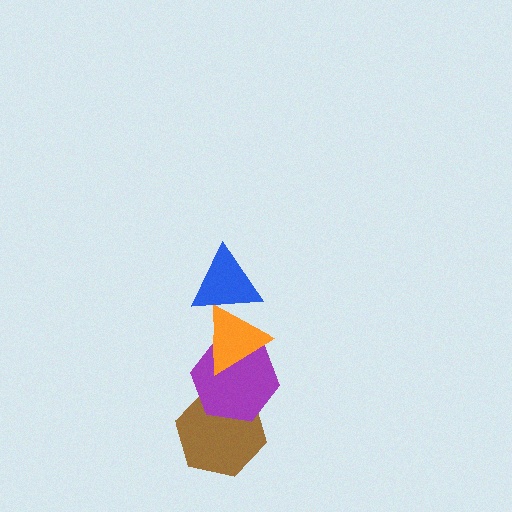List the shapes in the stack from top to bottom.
From top to bottom: the blue triangle, the orange triangle, the purple hexagon, the brown hexagon.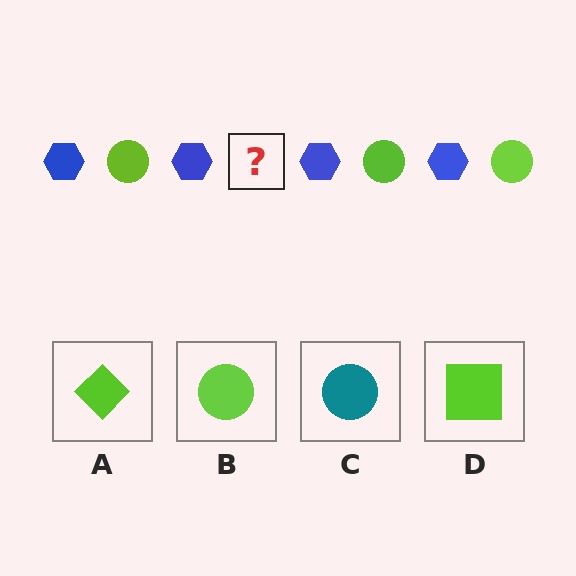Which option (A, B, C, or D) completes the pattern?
B.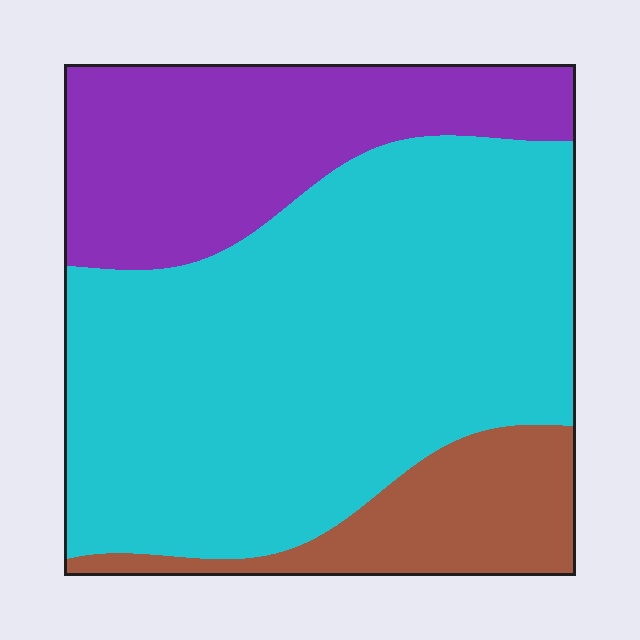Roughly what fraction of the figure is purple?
Purple covers 26% of the figure.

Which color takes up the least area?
Brown, at roughly 15%.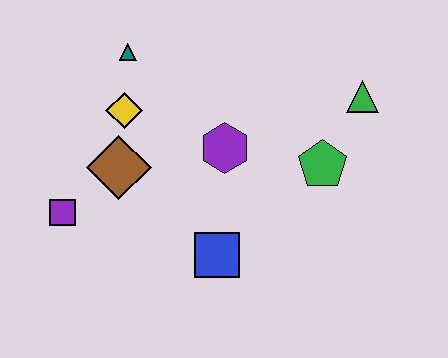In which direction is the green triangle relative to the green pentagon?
The green triangle is above the green pentagon.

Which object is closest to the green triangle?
The green pentagon is closest to the green triangle.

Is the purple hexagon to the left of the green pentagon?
Yes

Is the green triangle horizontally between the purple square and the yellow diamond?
No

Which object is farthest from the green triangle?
The purple square is farthest from the green triangle.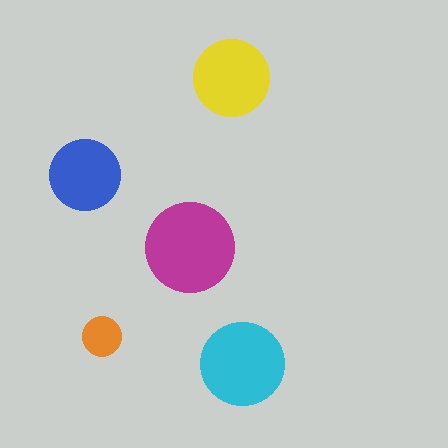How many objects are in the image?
There are 5 objects in the image.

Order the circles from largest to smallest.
the magenta one, the cyan one, the yellow one, the blue one, the orange one.